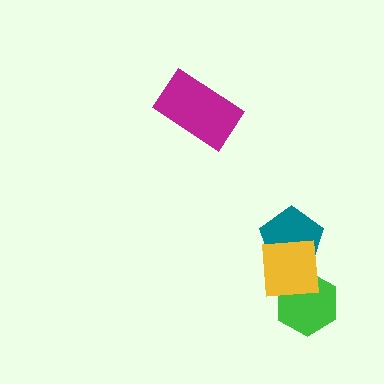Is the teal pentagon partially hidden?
Yes, it is partially covered by another shape.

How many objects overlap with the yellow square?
2 objects overlap with the yellow square.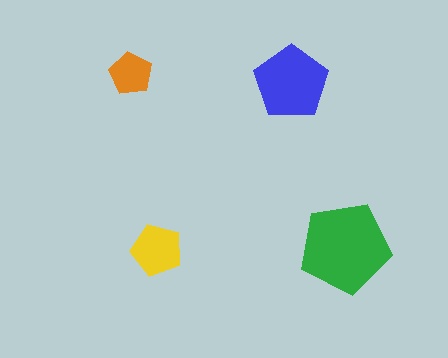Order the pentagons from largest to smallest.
the green one, the blue one, the yellow one, the orange one.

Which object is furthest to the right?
The green pentagon is rightmost.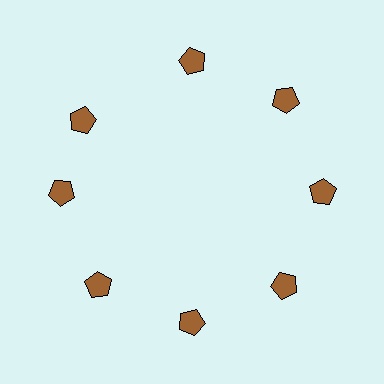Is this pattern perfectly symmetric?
No. The 8 brown pentagons are arranged in a ring, but one element near the 10 o'clock position is rotated out of alignment along the ring, breaking the 8-fold rotational symmetry.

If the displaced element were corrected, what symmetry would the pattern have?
It would have 8-fold rotational symmetry — the pattern would map onto itself every 45 degrees.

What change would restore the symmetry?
The symmetry would be restored by rotating it back into even spacing with its neighbors so that all 8 pentagons sit at equal angles and equal distance from the center.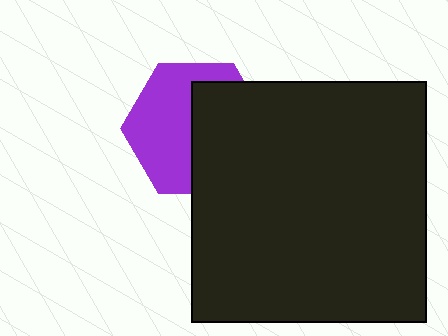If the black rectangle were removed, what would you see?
You would see the complete purple hexagon.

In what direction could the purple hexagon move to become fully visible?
The purple hexagon could move left. That would shift it out from behind the black rectangle entirely.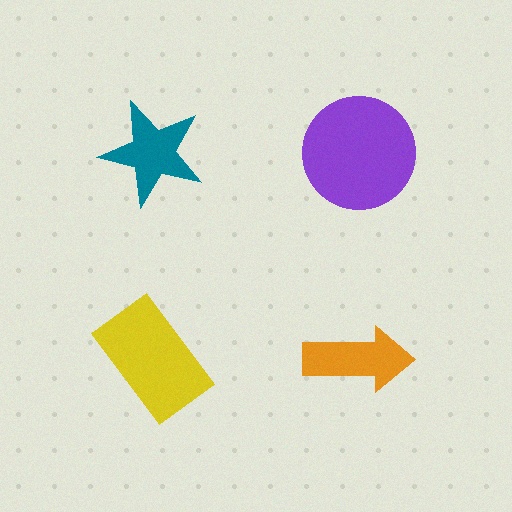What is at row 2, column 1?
A yellow rectangle.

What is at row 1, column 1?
A teal star.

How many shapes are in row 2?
2 shapes.